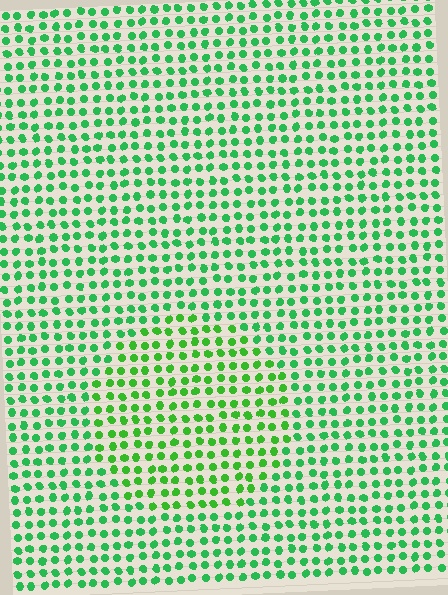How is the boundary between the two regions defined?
The boundary is defined purely by a slight shift in hue (about 23 degrees). Spacing, size, and orientation are identical on both sides.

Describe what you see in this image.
The image is filled with small green elements in a uniform arrangement. A circle-shaped region is visible where the elements are tinted to a slightly different hue, forming a subtle color boundary.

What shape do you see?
I see a circle.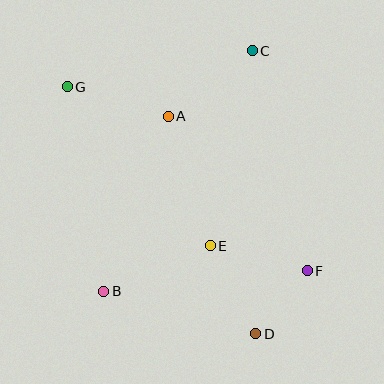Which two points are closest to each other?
Points D and F are closest to each other.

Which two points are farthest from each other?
Points D and G are farthest from each other.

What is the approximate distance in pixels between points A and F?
The distance between A and F is approximately 208 pixels.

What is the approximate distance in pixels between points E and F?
The distance between E and F is approximately 100 pixels.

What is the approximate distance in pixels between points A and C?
The distance between A and C is approximately 106 pixels.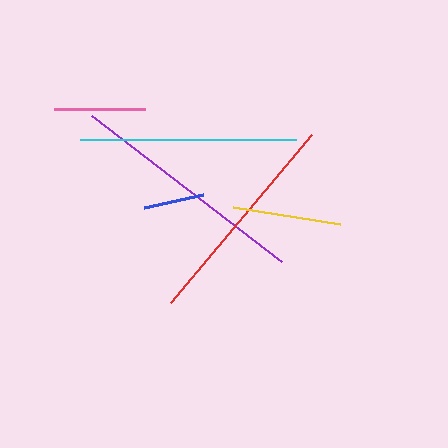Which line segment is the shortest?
The blue line is the shortest at approximately 60 pixels.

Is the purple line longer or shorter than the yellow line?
The purple line is longer than the yellow line.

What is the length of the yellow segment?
The yellow segment is approximately 109 pixels long.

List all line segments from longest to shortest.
From longest to shortest: purple, red, cyan, yellow, pink, blue.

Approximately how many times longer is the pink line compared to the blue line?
The pink line is approximately 1.5 times the length of the blue line.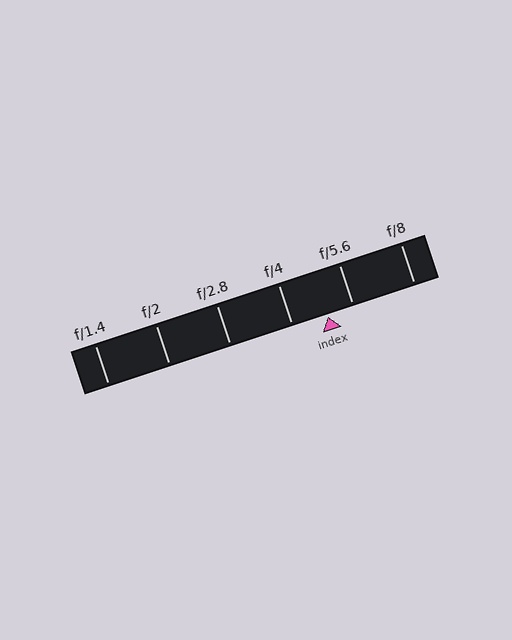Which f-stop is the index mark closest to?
The index mark is closest to f/5.6.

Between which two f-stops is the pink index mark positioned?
The index mark is between f/4 and f/5.6.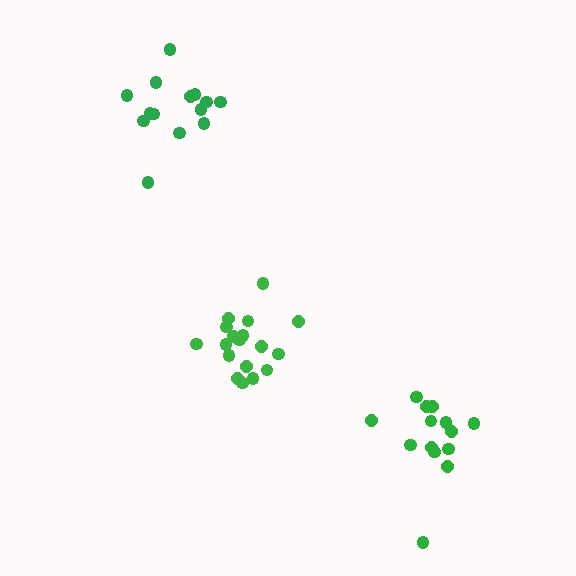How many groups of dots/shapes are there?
There are 3 groups.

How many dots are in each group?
Group 1: 14 dots, Group 2: 18 dots, Group 3: 14 dots (46 total).